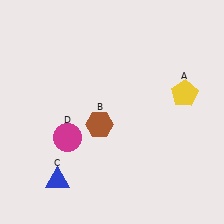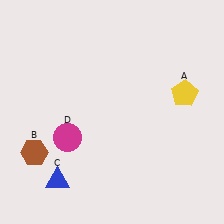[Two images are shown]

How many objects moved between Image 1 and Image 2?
1 object moved between the two images.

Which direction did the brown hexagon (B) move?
The brown hexagon (B) moved left.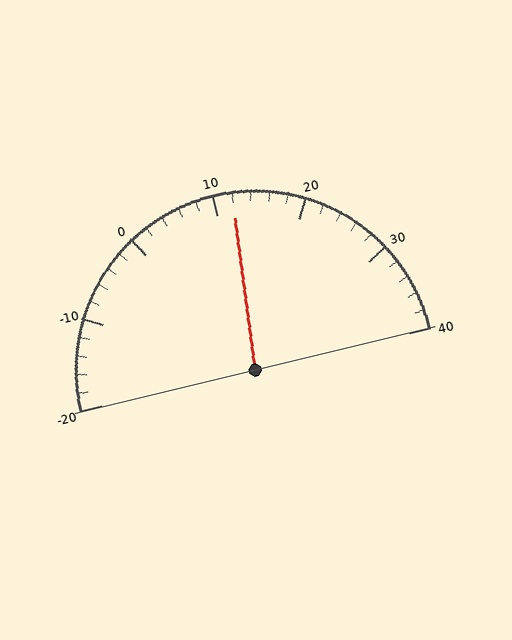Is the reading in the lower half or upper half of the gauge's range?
The reading is in the upper half of the range (-20 to 40).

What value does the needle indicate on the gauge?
The needle indicates approximately 12.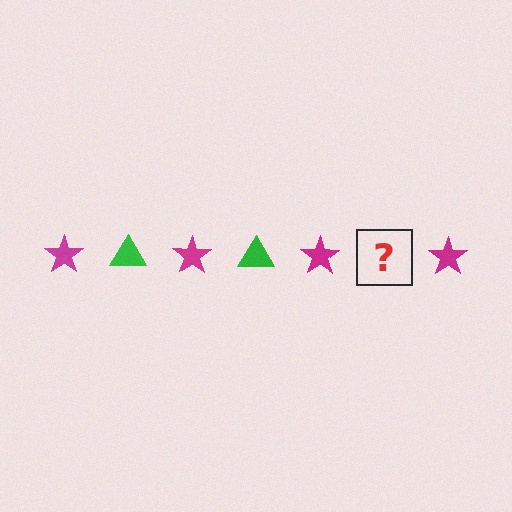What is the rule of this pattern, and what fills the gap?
The rule is that the pattern alternates between magenta star and green triangle. The gap should be filled with a green triangle.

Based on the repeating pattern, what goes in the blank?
The blank should be a green triangle.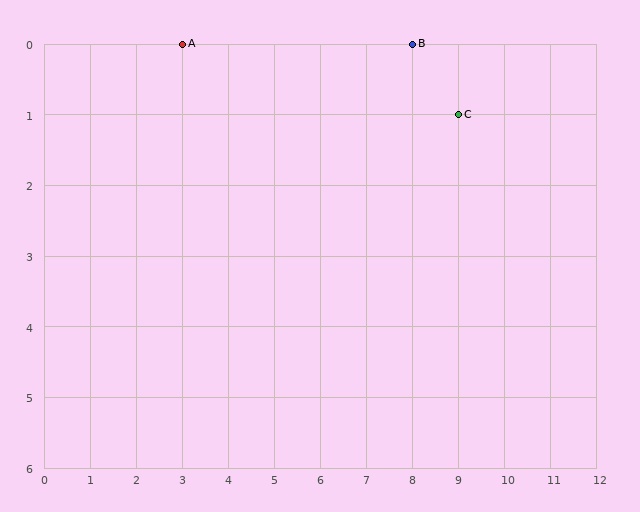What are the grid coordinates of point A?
Point A is at grid coordinates (3, 0).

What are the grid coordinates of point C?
Point C is at grid coordinates (9, 1).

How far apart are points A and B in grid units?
Points A and B are 5 columns apart.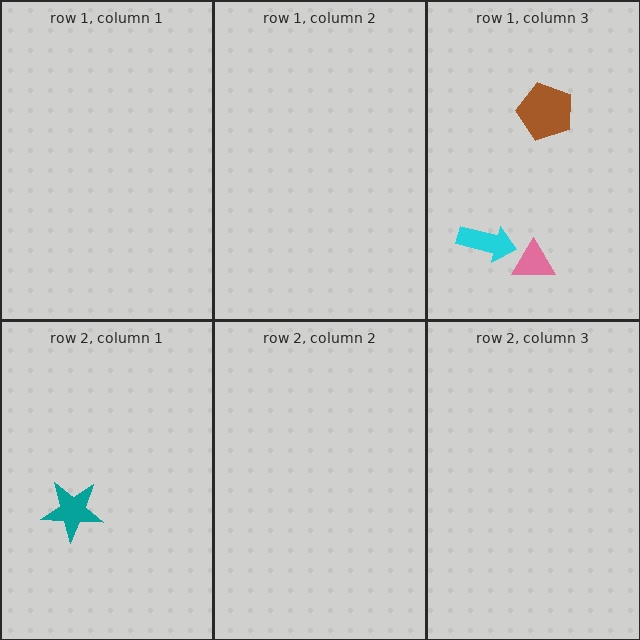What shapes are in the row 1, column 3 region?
The cyan arrow, the brown pentagon, the pink triangle.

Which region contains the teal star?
The row 2, column 1 region.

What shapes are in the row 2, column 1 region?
The teal star.